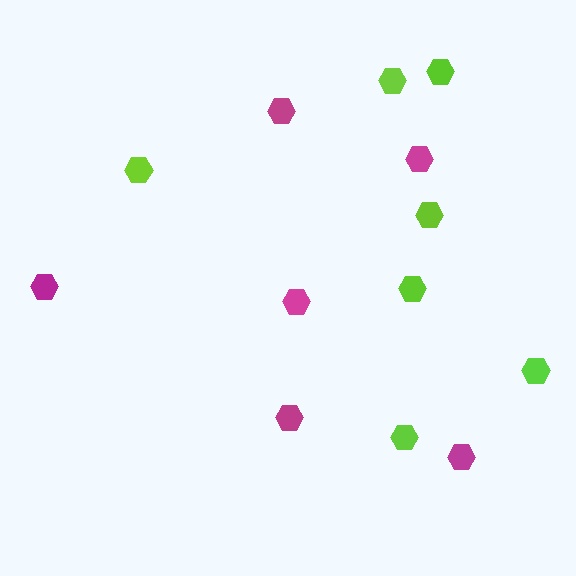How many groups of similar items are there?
There are 2 groups: one group of lime hexagons (7) and one group of magenta hexagons (6).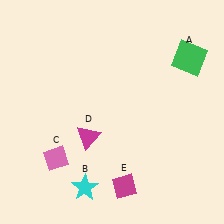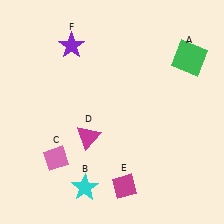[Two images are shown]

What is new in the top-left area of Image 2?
A purple star (F) was added in the top-left area of Image 2.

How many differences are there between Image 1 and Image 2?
There is 1 difference between the two images.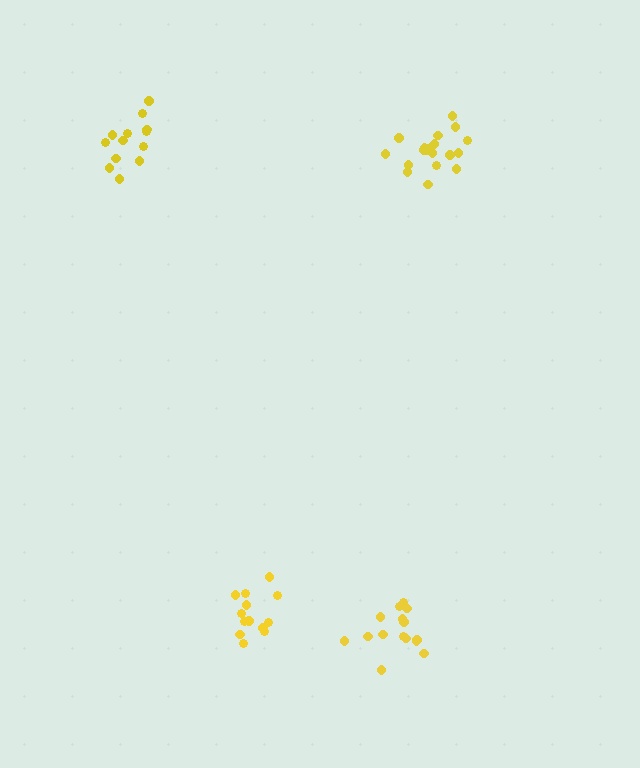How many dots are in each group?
Group 1: 13 dots, Group 2: 19 dots, Group 3: 13 dots, Group 4: 15 dots (60 total).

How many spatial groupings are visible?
There are 4 spatial groupings.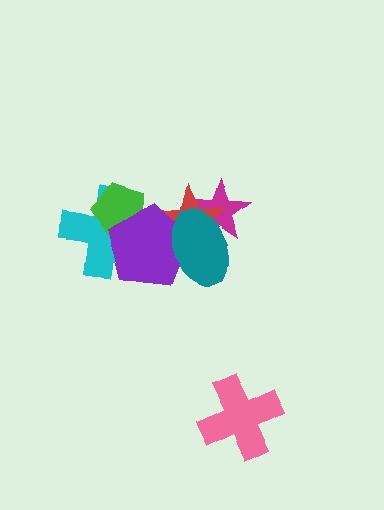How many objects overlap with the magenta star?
2 objects overlap with the magenta star.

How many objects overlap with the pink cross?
0 objects overlap with the pink cross.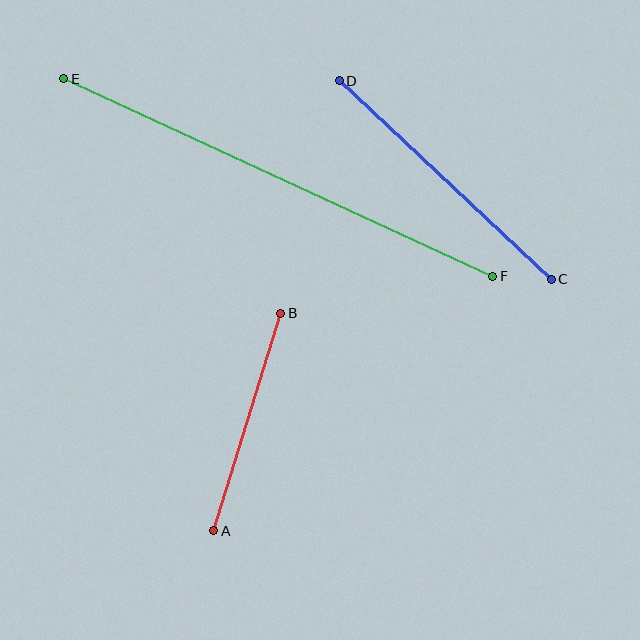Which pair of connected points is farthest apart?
Points E and F are farthest apart.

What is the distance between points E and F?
The distance is approximately 472 pixels.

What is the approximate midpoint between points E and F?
The midpoint is at approximately (278, 177) pixels.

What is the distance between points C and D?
The distance is approximately 291 pixels.